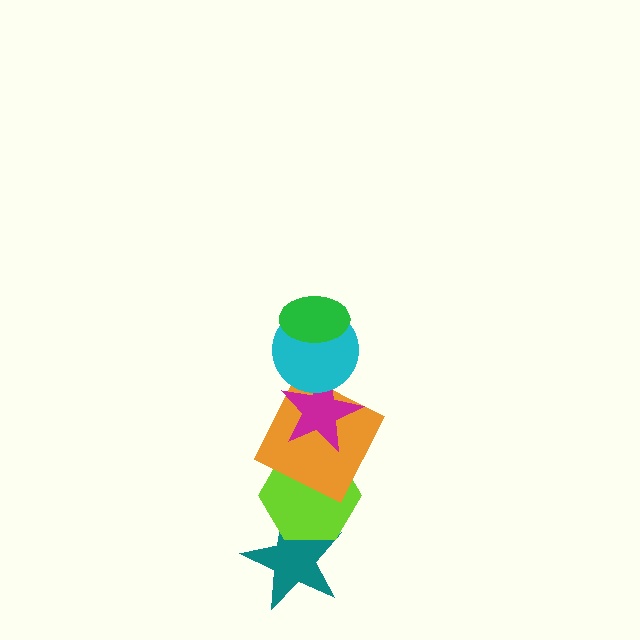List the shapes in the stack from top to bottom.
From top to bottom: the green ellipse, the cyan circle, the magenta star, the orange square, the lime hexagon, the teal star.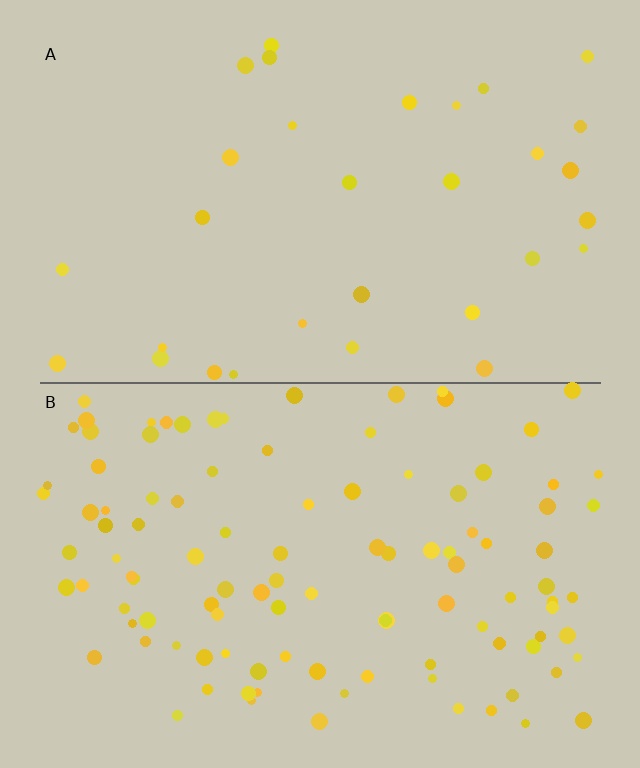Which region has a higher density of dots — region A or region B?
B (the bottom).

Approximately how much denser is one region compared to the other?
Approximately 3.5× — region B over region A.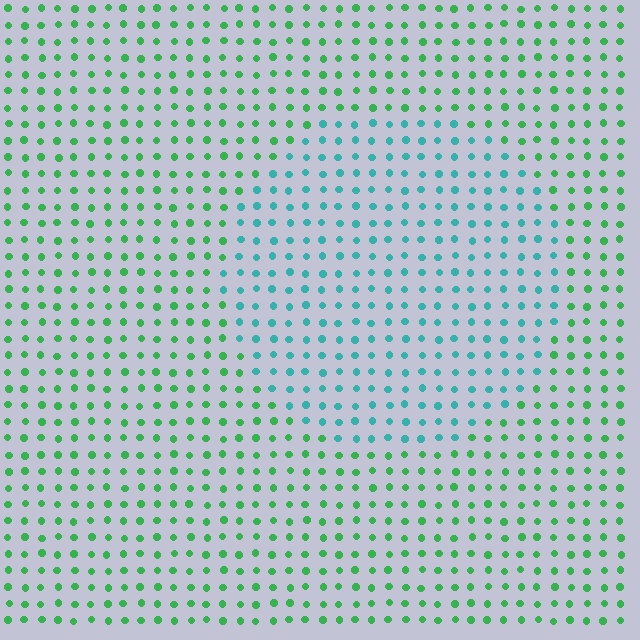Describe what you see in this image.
The image is filled with small green elements in a uniform arrangement. A circle-shaped region is visible where the elements are tinted to a slightly different hue, forming a subtle color boundary.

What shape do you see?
I see a circle.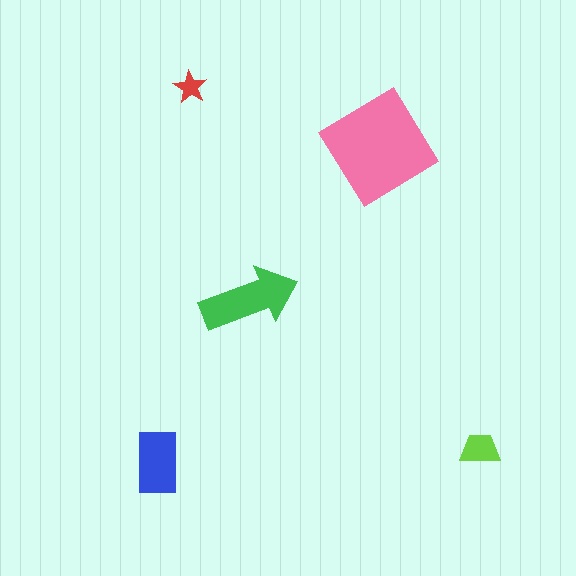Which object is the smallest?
The red star.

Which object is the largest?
The pink diamond.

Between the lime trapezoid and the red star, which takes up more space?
The lime trapezoid.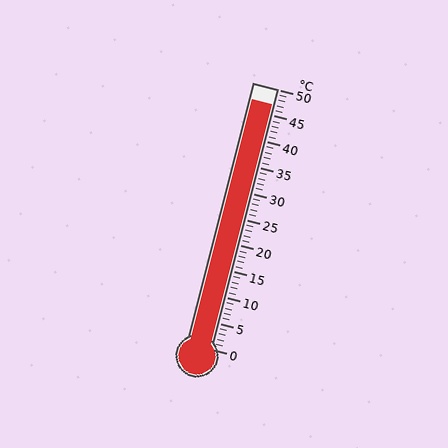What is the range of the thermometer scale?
The thermometer scale ranges from 0°C to 50°C.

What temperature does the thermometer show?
The thermometer shows approximately 47°C.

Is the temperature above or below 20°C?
The temperature is above 20°C.